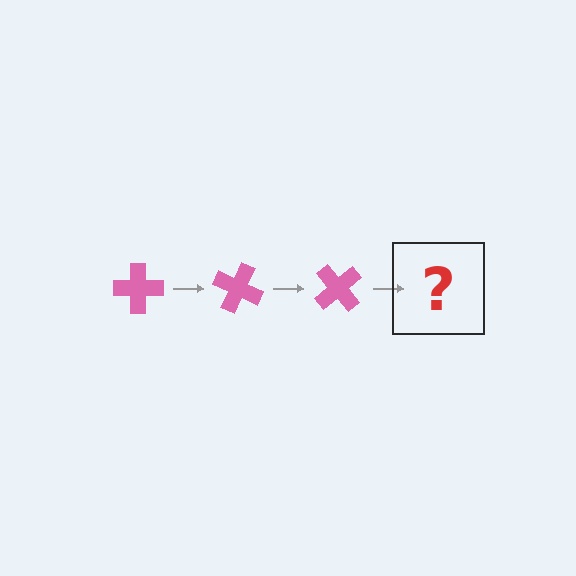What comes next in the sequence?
The next element should be a pink cross rotated 75 degrees.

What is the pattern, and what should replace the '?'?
The pattern is that the cross rotates 25 degrees each step. The '?' should be a pink cross rotated 75 degrees.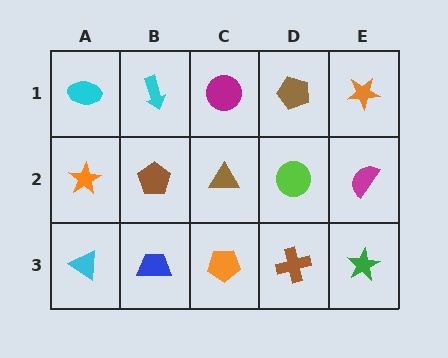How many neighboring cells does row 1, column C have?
3.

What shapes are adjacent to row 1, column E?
A magenta semicircle (row 2, column E), a brown pentagon (row 1, column D).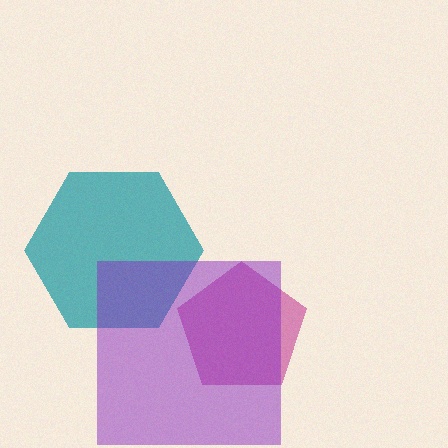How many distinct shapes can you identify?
There are 3 distinct shapes: a teal hexagon, a magenta pentagon, a purple square.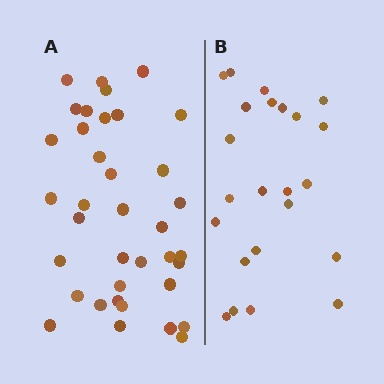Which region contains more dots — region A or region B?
Region A (the left region) has more dots.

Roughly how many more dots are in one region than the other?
Region A has approximately 15 more dots than region B.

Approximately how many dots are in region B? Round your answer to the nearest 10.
About 20 dots. (The exact count is 23, which rounds to 20.)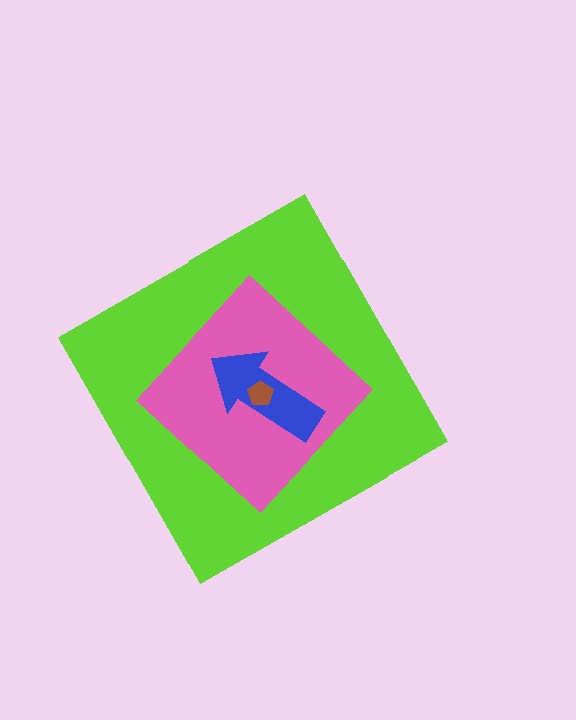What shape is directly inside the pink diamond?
The blue arrow.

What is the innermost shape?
The brown pentagon.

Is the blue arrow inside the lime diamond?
Yes.